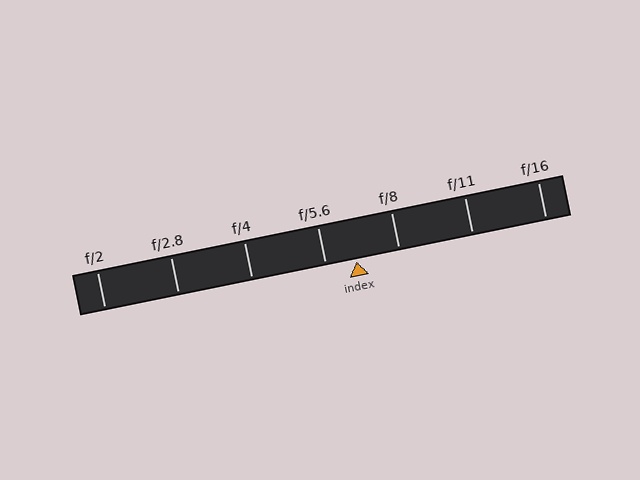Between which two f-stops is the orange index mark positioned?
The index mark is between f/5.6 and f/8.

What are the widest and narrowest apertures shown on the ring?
The widest aperture shown is f/2 and the narrowest is f/16.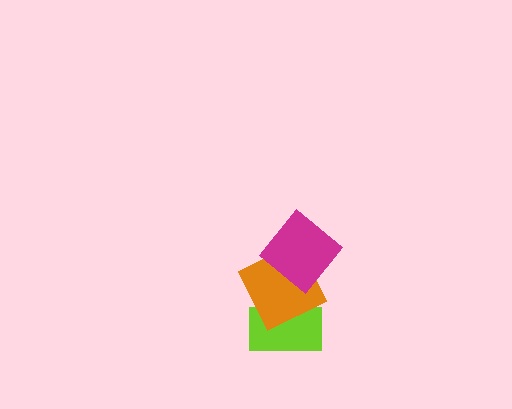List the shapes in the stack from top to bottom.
From top to bottom: the magenta diamond, the orange square, the lime rectangle.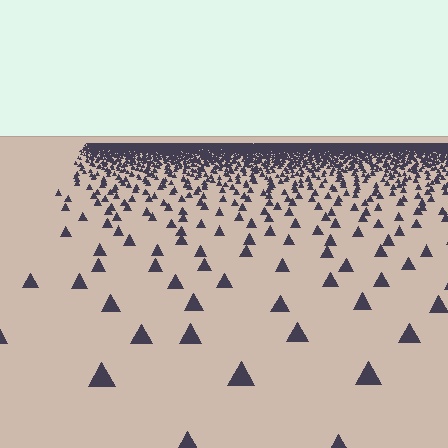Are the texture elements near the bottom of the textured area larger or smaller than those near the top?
Larger. Near the bottom, elements are closer to the viewer and appear at a bigger on-screen size.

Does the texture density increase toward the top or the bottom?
Density increases toward the top.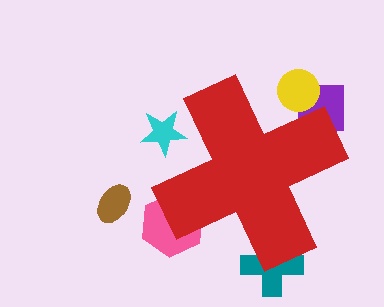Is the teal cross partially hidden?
Yes, the teal cross is partially hidden behind the red cross.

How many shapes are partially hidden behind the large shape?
5 shapes are partially hidden.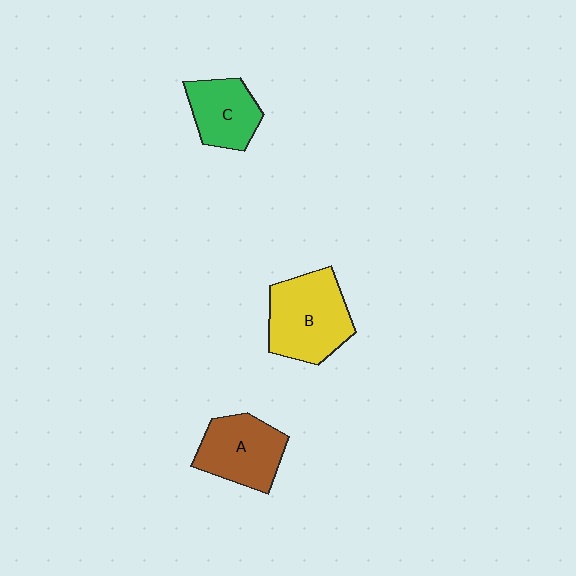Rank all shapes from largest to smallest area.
From largest to smallest: B (yellow), A (brown), C (green).